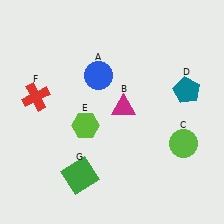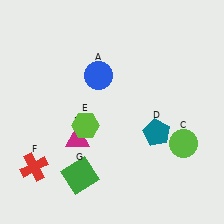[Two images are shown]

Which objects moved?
The objects that moved are: the magenta triangle (B), the teal pentagon (D), the red cross (F).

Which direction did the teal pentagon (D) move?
The teal pentagon (D) moved down.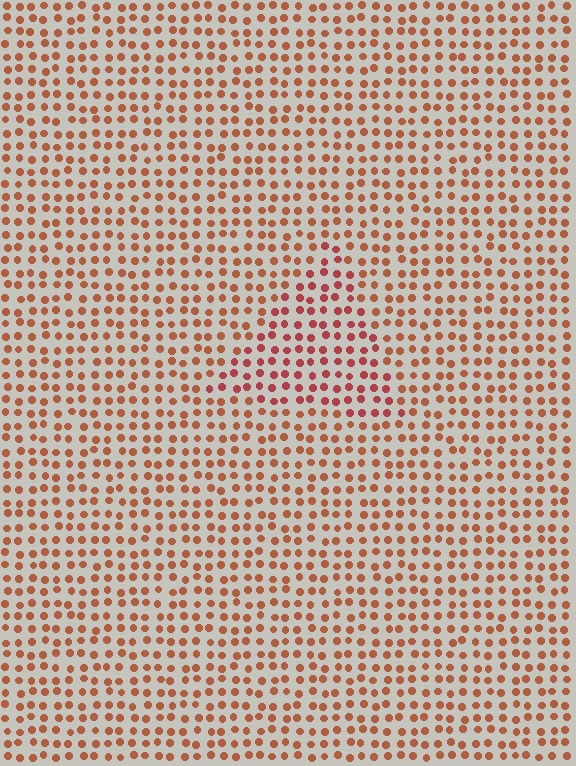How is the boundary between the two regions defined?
The boundary is defined purely by a slight shift in hue (about 22 degrees). Spacing, size, and orientation are identical on both sides.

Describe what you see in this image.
The image is filled with small brown elements in a uniform arrangement. A triangle-shaped region is visible where the elements are tinted to a slightly different hue, forming a subtle color boundary.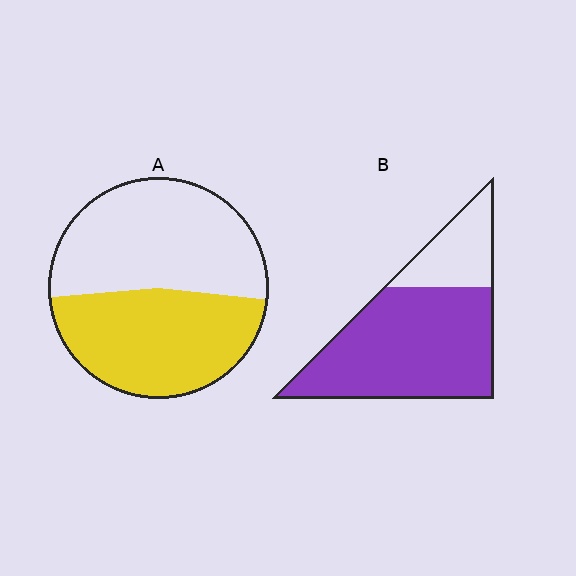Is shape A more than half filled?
Roughly half.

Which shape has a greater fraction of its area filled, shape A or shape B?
Shape B.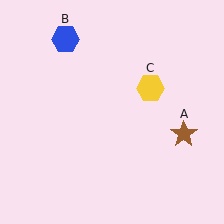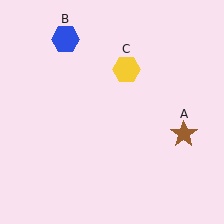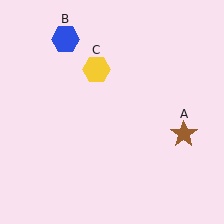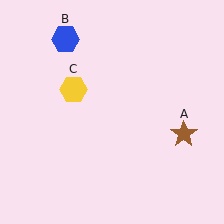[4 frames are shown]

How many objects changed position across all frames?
1 object changed position: yellow hexagon (object C).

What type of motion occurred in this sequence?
The yellow hexagon (object C) rotated counterclockwise around the center of the scene.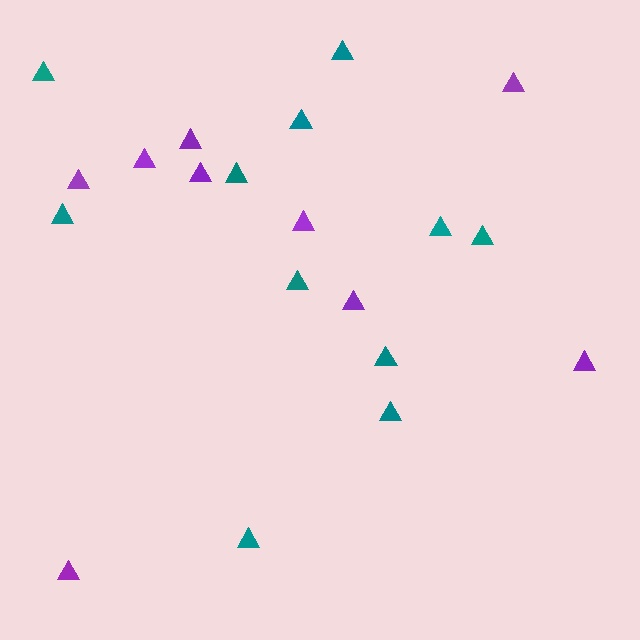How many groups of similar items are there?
There are 2 groups: one group of purple triangles (9) and one group of teal triangles (11).